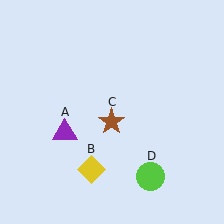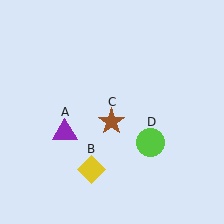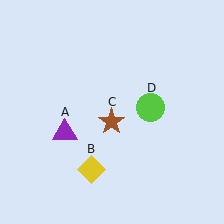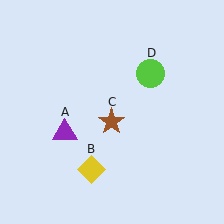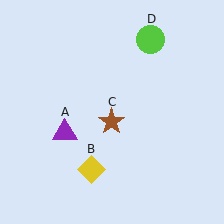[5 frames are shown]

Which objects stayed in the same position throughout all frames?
Purple triangle (object A) and yellow diamond (object B) and brown star (object C) remained stationary.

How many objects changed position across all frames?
1 object changed position: lime circle (object D).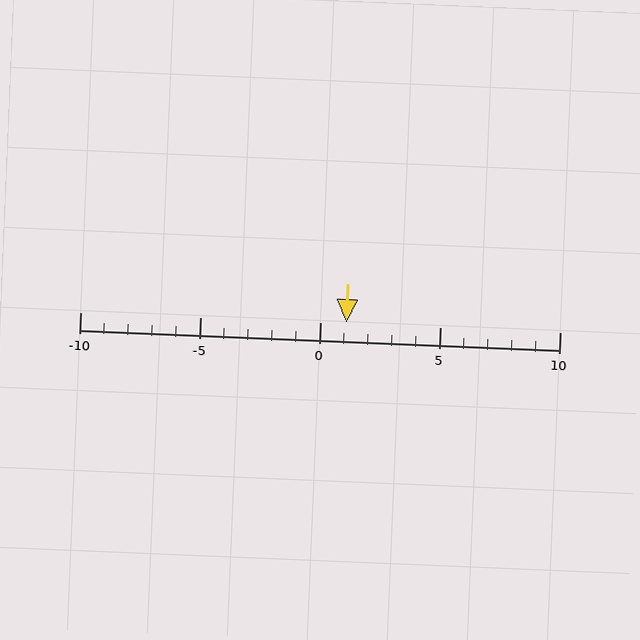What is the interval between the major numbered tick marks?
The major tick marks are spaced 5 units apart.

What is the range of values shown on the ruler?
The ruler shows values from -10 to 10.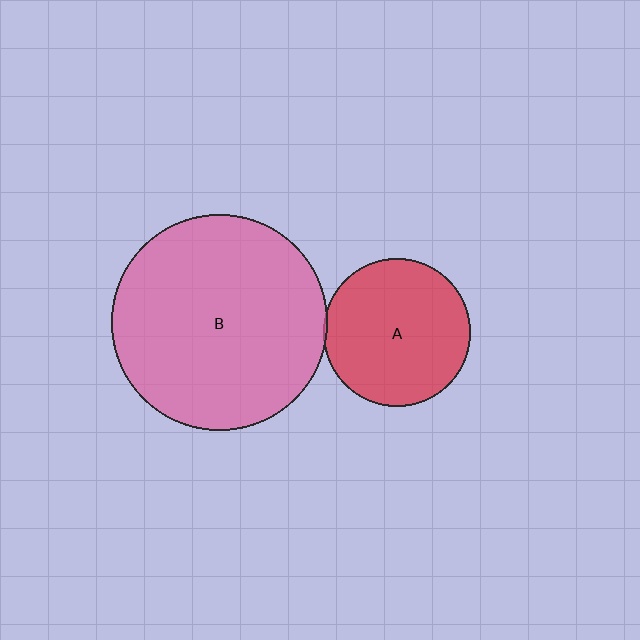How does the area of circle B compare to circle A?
Approximately 2.1 times.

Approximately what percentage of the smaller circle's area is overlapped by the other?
Approximately 5%.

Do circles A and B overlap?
Yes.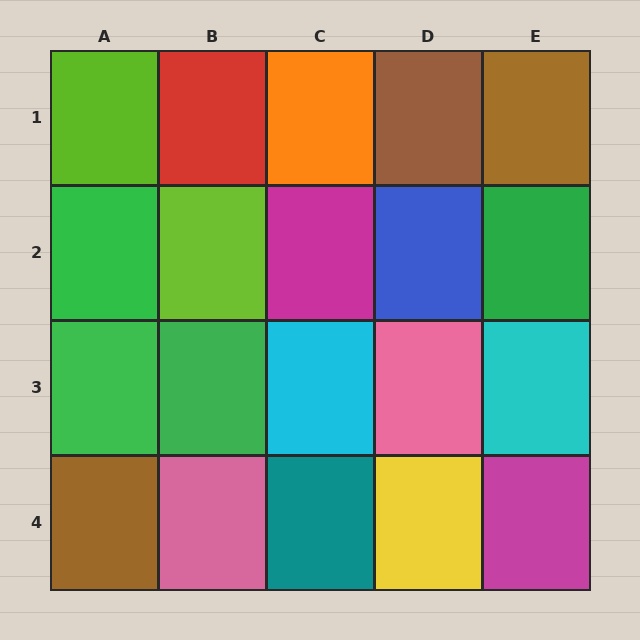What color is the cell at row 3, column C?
Cyan.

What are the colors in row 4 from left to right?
Brown, pink, teal, yellow, magenta.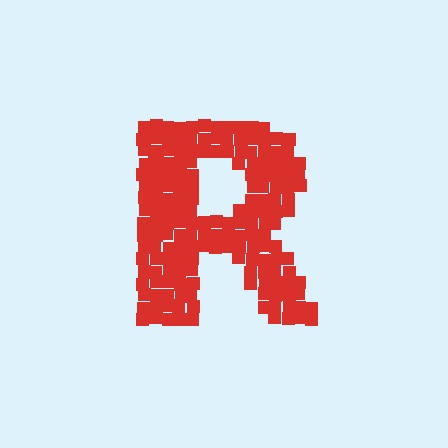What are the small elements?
The small elements are squares.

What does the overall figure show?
The overall figure shows the letter R.